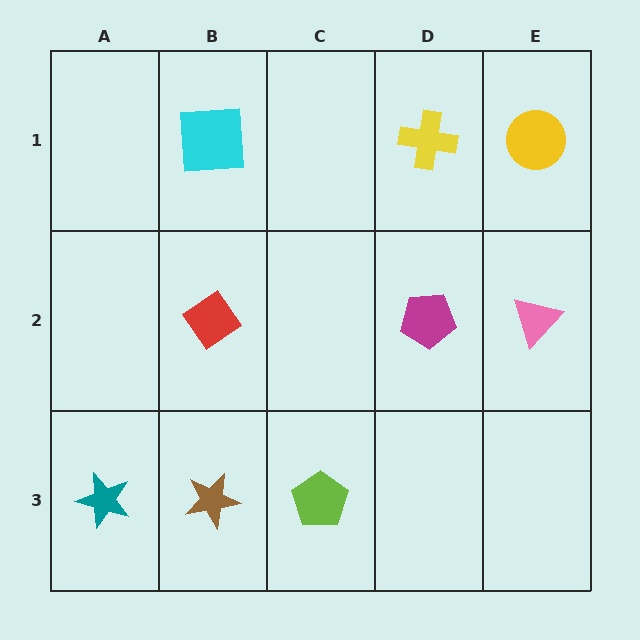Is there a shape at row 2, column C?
No, that cell is empty.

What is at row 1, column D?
A yellow cross.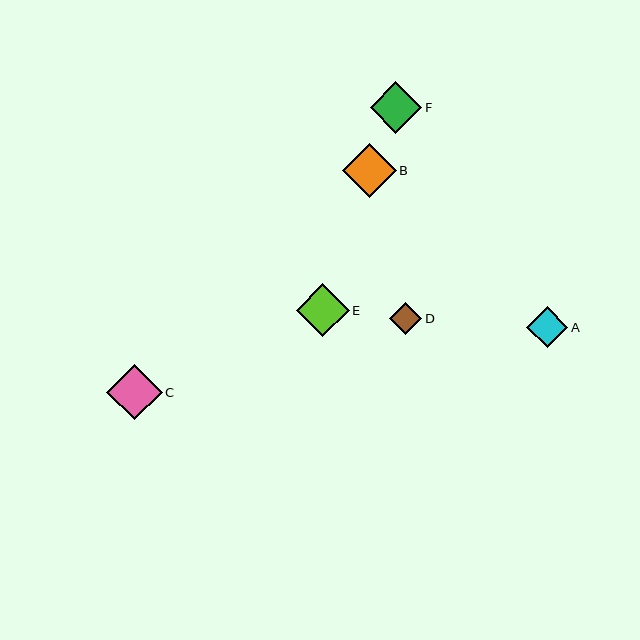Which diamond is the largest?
Diamond C is the largest with a size of approximately 56 pixels.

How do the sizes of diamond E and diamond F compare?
Diamond E and diamond F are approximately the same size.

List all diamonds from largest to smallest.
From largest to smallest: C, B, E, F, A, D.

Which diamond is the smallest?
Diamond D is the smallest with a size of approximately 33 pixels.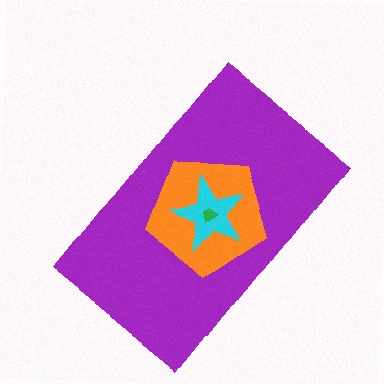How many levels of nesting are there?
4.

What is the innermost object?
The green trapezoid.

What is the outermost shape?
The purple rectangle.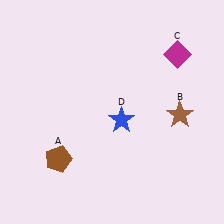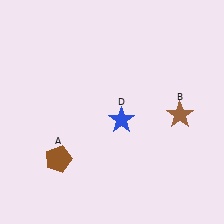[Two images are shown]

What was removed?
The magenta diamond (C) was removed in Image 2.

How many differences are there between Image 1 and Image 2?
There is 1 difference between the two images.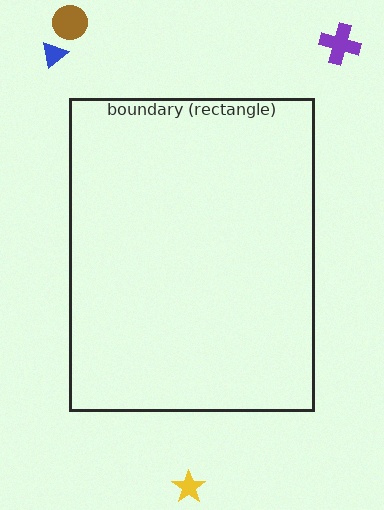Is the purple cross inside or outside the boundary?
Outside.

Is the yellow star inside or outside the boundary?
Outside.